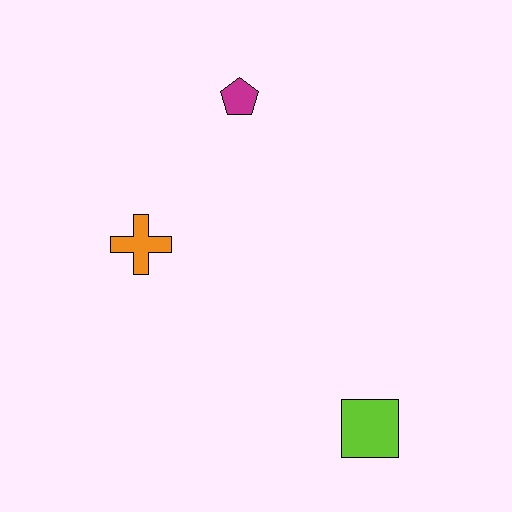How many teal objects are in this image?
There are no teal objects.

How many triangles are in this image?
There are no triangles.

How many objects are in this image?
There are 3 objects.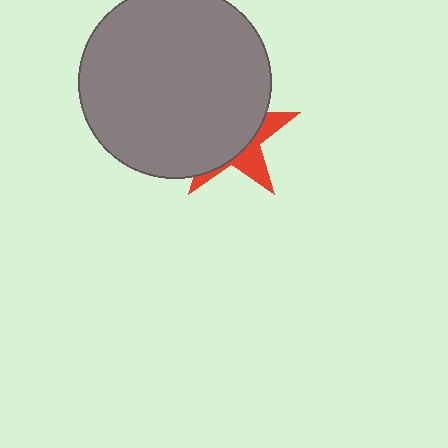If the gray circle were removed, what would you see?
You would see the complete red star.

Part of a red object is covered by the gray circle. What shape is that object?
It is a star.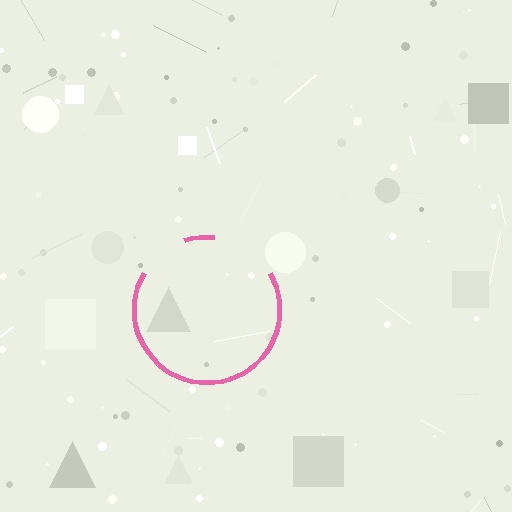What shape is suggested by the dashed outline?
The dashed outline suggests a circle.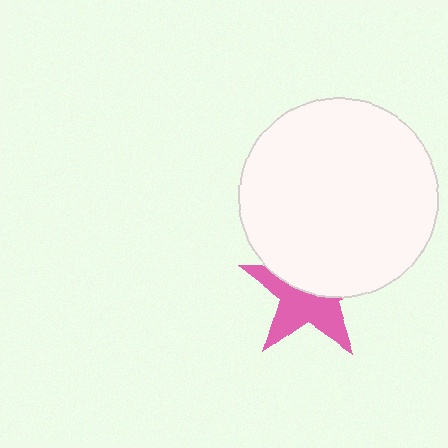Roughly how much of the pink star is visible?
About half of it is visible (roughly 52%).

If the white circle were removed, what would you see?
You would see the complete pink star.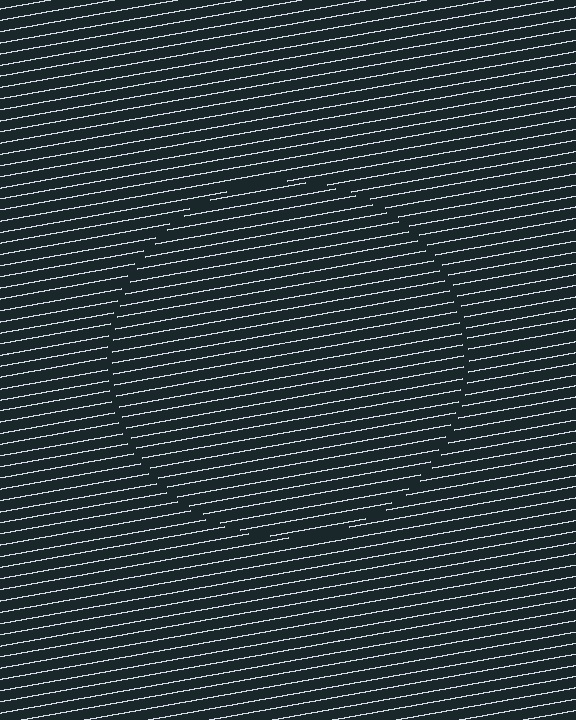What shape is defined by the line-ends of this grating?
An illusory circle. The interior of the shape contains the same grating, shifted by half a period — the contour is defined by the phase discontinuity where line-ends from the inner and outer gratings abut.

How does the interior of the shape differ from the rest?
The interior of the shape contains the same grating, shifted by half a period — the contour is defined by the phase discontinuity where line-ends from the inner and outer gratings abut.